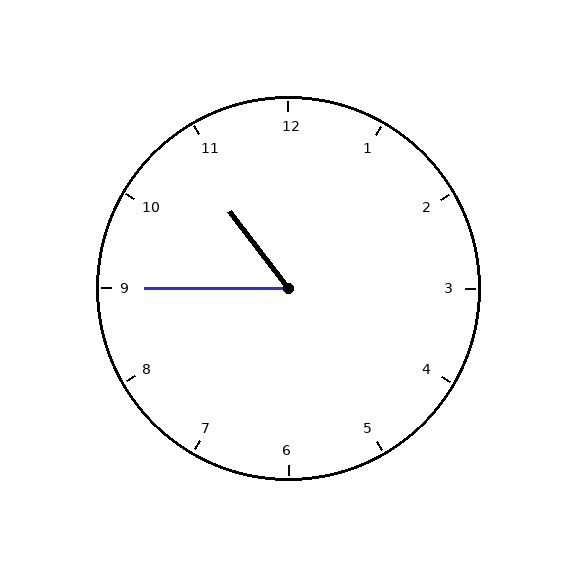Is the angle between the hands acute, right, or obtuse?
It is acute.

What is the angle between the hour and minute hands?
Approximately 52 degrees.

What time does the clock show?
10:45.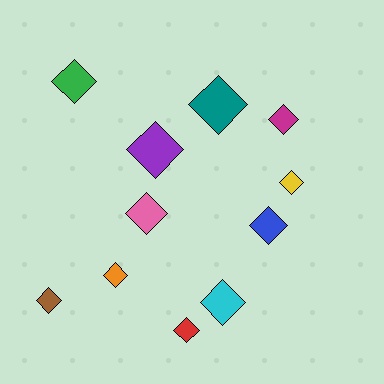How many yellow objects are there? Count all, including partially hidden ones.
There is 1 yellow object.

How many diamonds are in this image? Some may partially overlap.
There are 11 diamonds.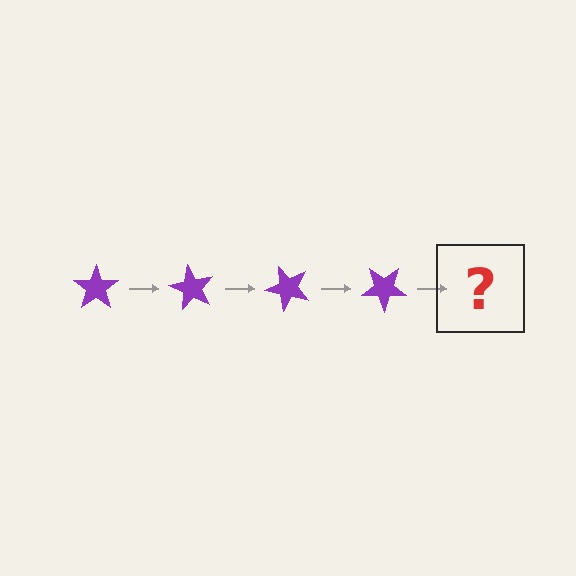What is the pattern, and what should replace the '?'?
The pattern is that the star rotates 60 degrees each step. The '?' should be a purple star rotated 240 degrees.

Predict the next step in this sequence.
The next step is a purple star rotated 240 degrees.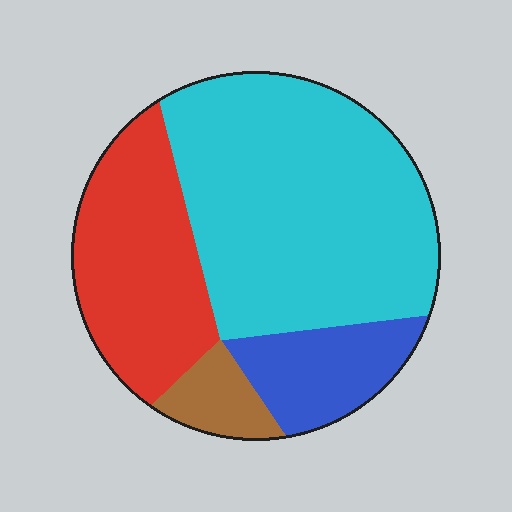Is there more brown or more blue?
Blue.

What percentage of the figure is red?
Red covers about 25% of the figure.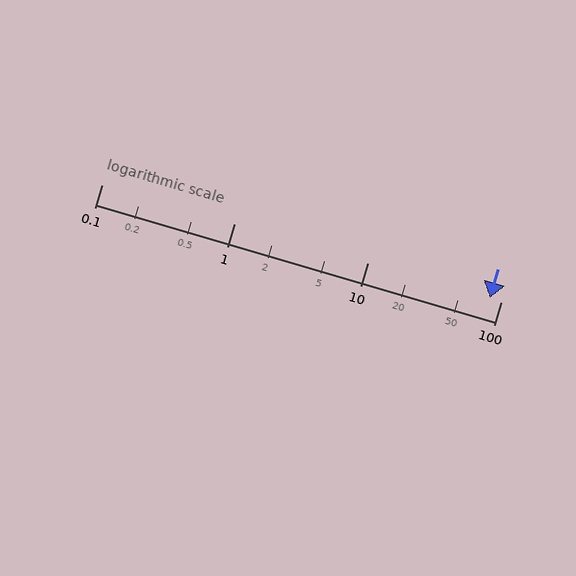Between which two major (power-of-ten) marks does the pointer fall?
The pointer is between 10 and 100.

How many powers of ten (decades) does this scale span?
The scale spans 3 decades, from 0.1 to 100.